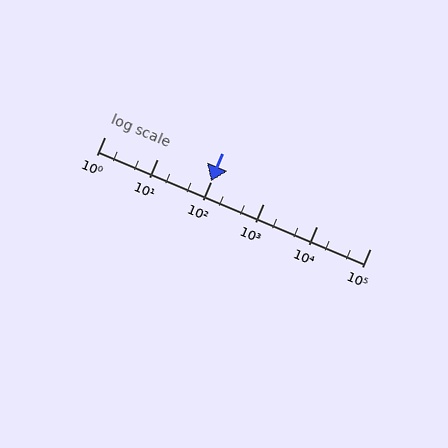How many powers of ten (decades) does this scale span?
The scale spans 5 decades, from 1 to 100000.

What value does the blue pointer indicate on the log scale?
The pointer indicates approximately 100.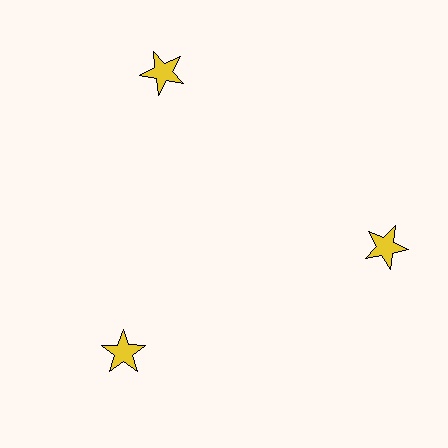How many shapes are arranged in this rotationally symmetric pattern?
There are 3 shapes, arranged in 3 groups of 1.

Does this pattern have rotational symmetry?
Yes, this pattern has 3-fold rotational symmetry. It looks the same after rotating 120 degrees around the center.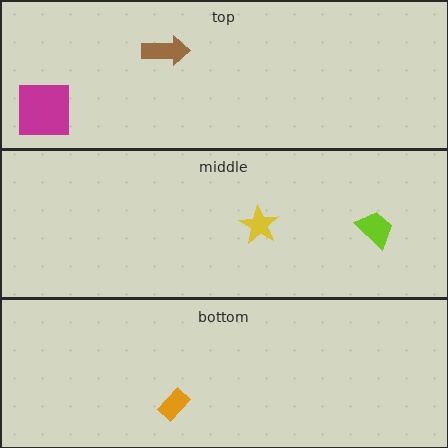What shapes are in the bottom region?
The orange rectangle.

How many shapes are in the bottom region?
1.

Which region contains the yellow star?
The middle region.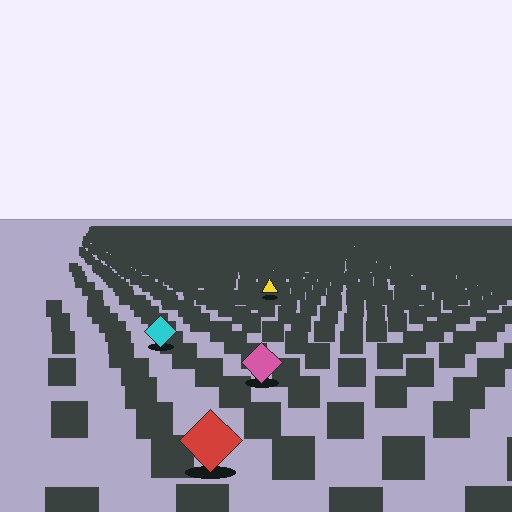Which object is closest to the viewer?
The red diamond is closest. The texture marks near it are larger and more spread out.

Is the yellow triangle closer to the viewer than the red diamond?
No. The red diamond is closer — you can tell from the texture gradient: the ground texture is coarser near it.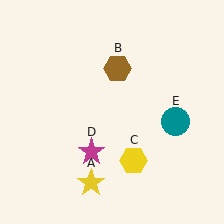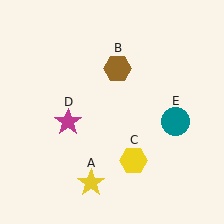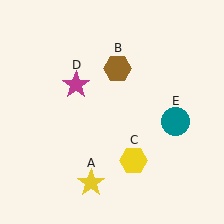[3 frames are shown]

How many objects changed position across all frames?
1 object changed position: magenta star (object D).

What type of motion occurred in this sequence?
The magenta star (object D) rotated clockwise around the center of the scene.